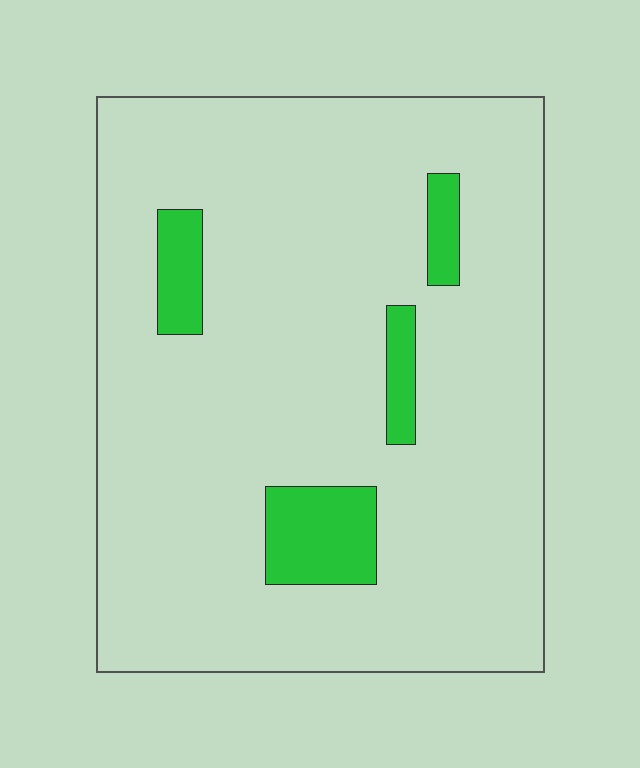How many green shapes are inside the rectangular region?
4.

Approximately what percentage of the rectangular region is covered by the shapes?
Approximately 10%.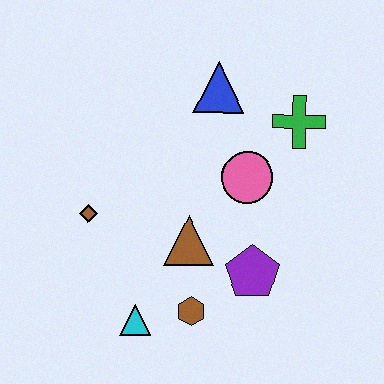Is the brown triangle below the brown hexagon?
No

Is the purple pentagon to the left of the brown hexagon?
No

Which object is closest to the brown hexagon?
The cyan triangle is closest to the brown hexagon.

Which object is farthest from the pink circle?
The cyan triangle is farthest from the pink circle.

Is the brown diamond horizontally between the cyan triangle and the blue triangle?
No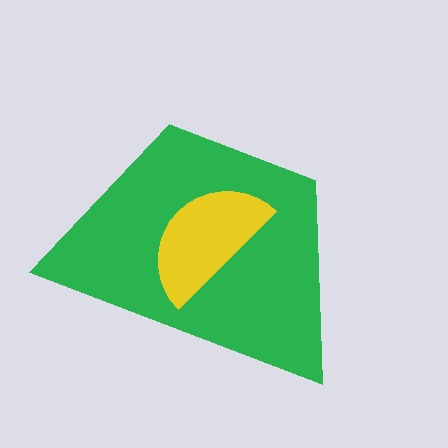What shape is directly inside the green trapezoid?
The yellow semicircle.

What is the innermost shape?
The yellow semicircle.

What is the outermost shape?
The green trapezoid.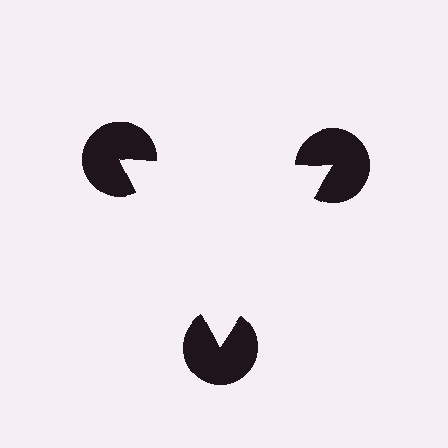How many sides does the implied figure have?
3 sides.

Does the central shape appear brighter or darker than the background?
It typically appears slightly brighter than the background, even though no actual brightness change is drawn.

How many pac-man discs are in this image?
There are 3 — one at each vertex of the illusory triangle.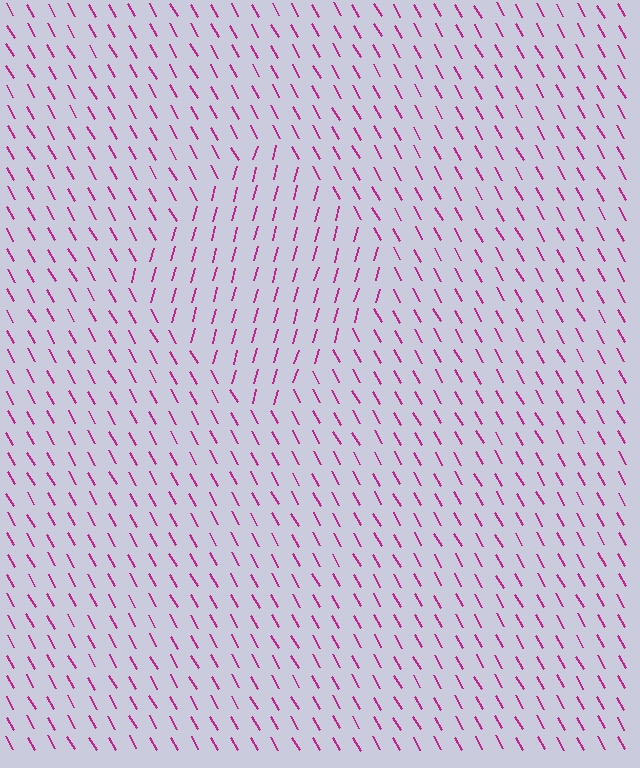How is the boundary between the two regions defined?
The boundary is defined purely by a change in line orientation (approximately 45 degrees difference). All lines are the same color and thickness.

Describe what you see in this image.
The image is filled with small magenta line segments. A diamond region in the image has lines oriented differently from the surrounding lines, creating a visible texture boundary.